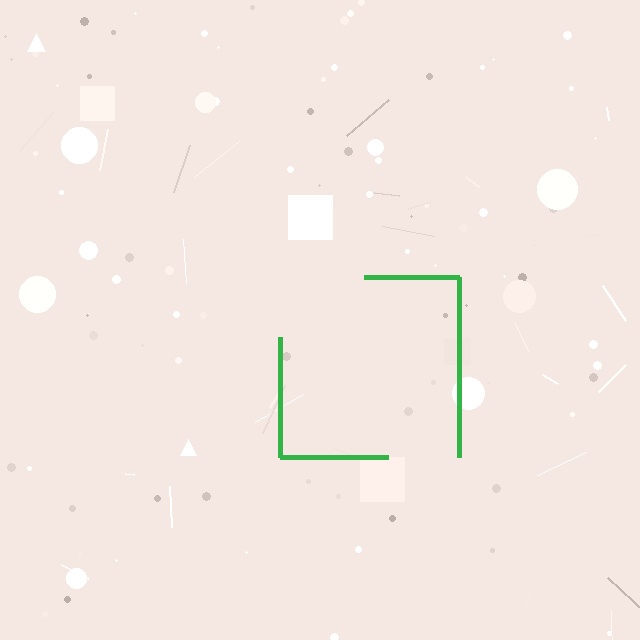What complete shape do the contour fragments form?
The contour fragments form a square.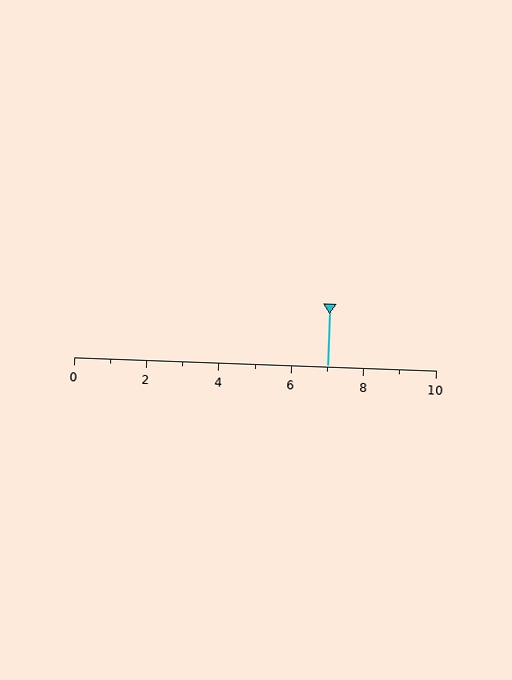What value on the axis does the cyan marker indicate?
The marker indicates approximately 7.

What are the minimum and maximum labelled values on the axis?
The axis runs from 0 to 10.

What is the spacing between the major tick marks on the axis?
The major ticks are spaced 2 apart.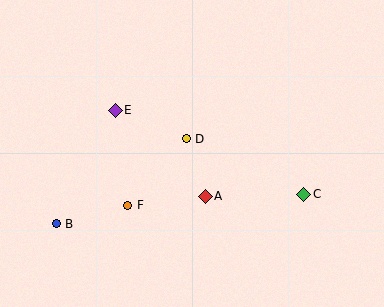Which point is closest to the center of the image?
Point D at (186, 139) is closest to the center.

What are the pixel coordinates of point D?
Point D is at (186, 139).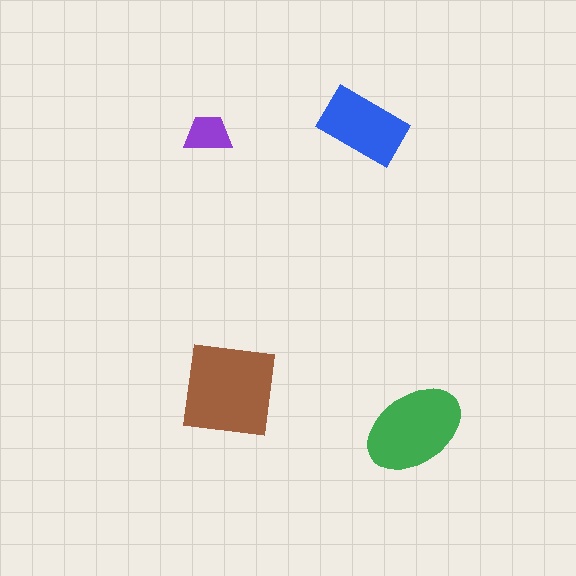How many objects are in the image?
There are 4 objects in the image.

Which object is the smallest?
The purple trapezoid.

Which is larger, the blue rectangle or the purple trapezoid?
The blue rectangle.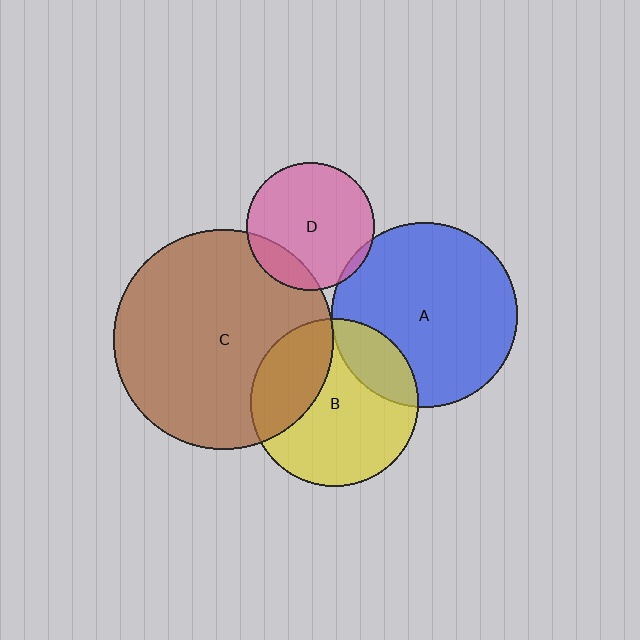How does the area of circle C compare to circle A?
Approximately 1.4 times.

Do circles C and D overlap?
Yes.